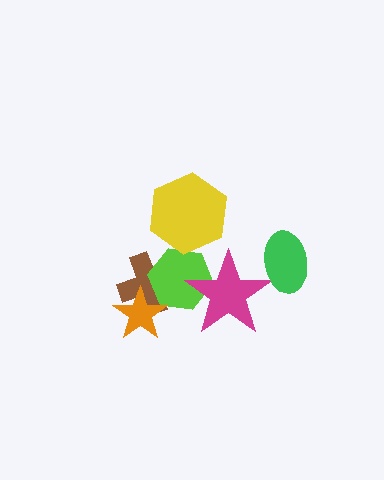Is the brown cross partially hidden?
Yes, it is partially covered by another shape.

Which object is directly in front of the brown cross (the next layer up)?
The lime hexagon is directly in front of the brown cross.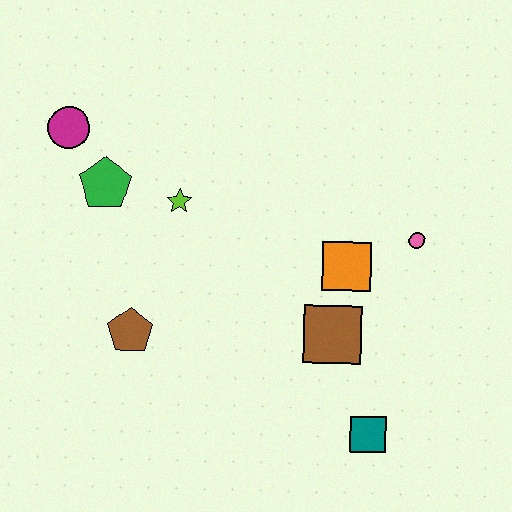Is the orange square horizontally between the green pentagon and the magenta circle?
No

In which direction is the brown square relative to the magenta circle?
The brown square is to the right of the magenta circle.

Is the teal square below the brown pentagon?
Yes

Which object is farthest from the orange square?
The magenta circle is farthest from the orange square.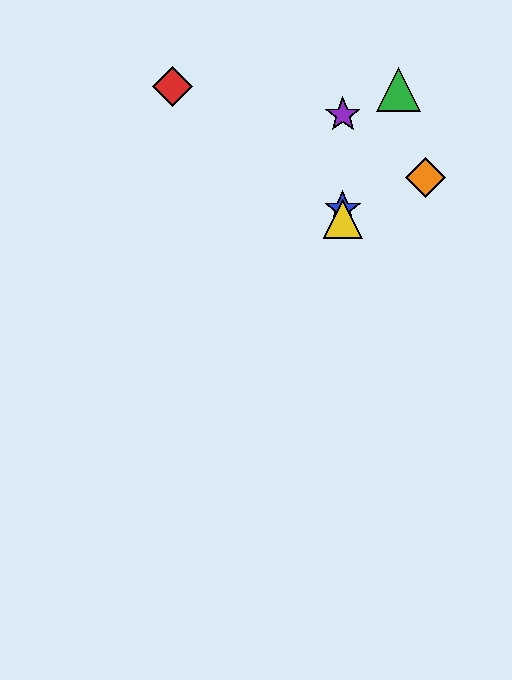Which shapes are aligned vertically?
The blue star, the yellow triangle, the purple star are aligned vertically.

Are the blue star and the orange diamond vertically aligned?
No, the blue star is at x≈343 and the orange diamond is at x≈426.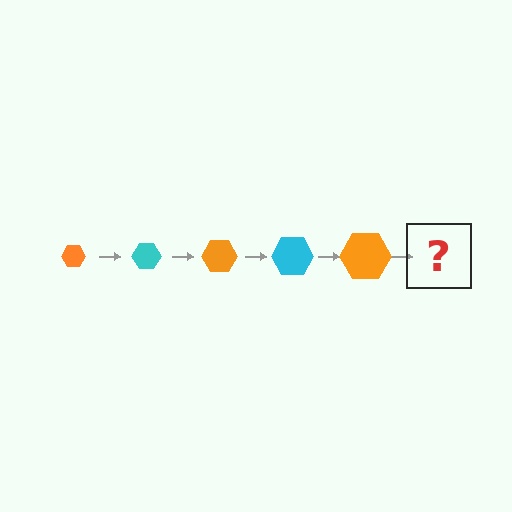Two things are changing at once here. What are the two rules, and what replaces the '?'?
The two rules are that the hexagon grows larger each step and the color cycles through orange and cyan. The '?' should be a cyan hexagon, larger than the previous one.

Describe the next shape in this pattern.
It should be a cyan hexagon, larger than the previous one.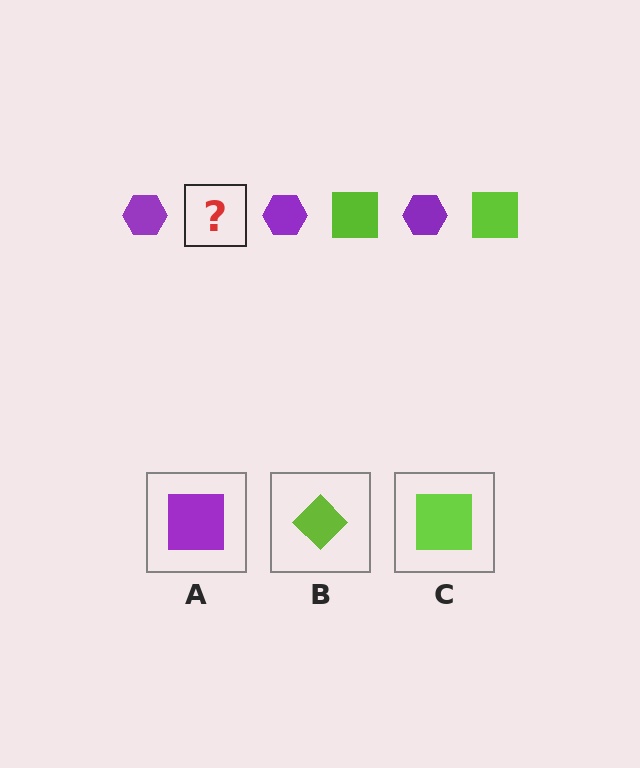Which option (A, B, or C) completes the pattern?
C.